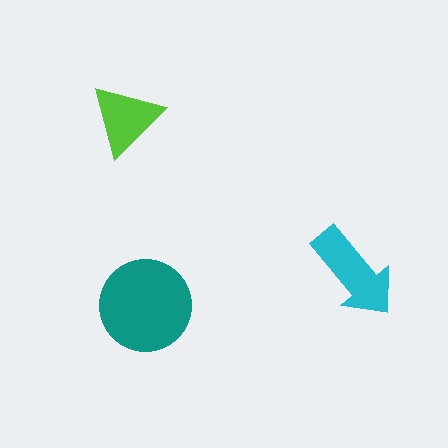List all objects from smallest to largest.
The lime triangle, the cyan arrow, the teal circle.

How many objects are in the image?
There are 3 objects in the image.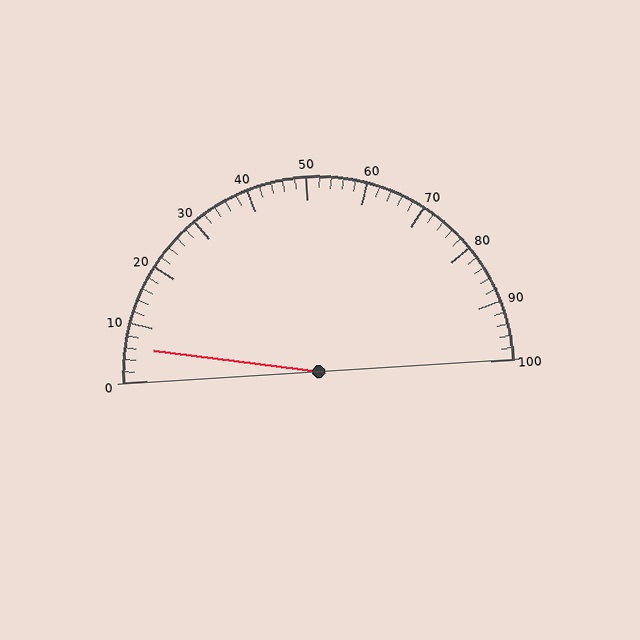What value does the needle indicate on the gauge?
The needle indicates approximately 6.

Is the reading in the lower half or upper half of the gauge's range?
The reading is in the lower half of the range (0 to 100).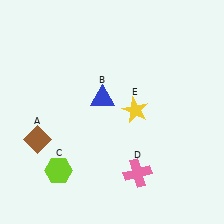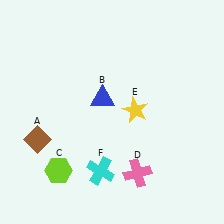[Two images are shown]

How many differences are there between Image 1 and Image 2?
There is 1 difference between the two images.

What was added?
A cyan cross (F) was added in Image 2.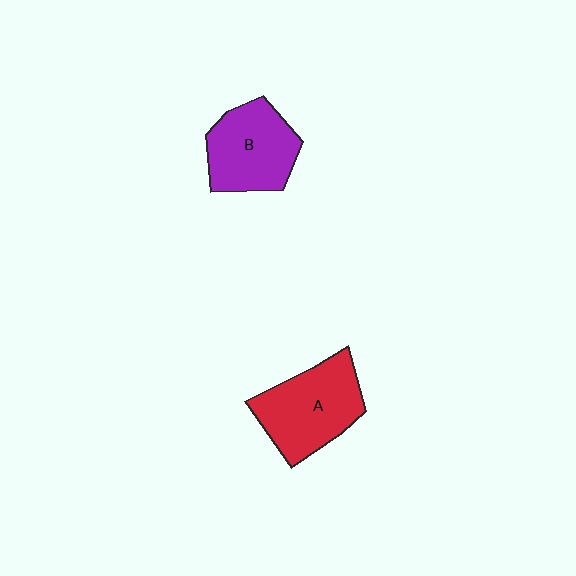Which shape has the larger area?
Shape A (red).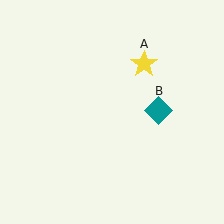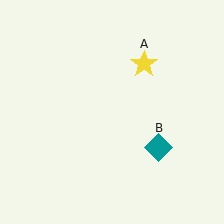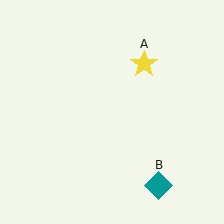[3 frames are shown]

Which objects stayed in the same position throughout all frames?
Yellow star (object A) remained stationary.